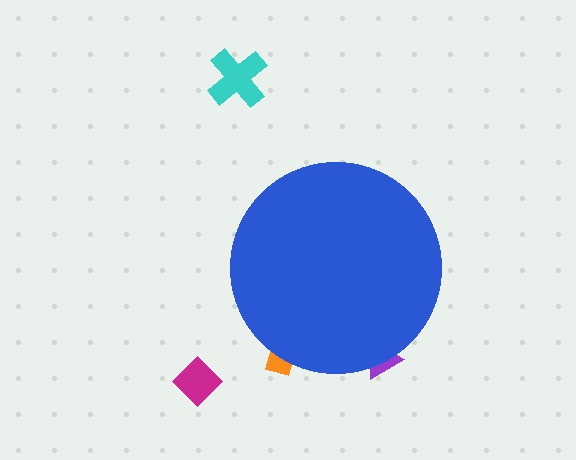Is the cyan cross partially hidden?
No, the cyan cross is fully visible.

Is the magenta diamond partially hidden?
No, the magenta diamond is fully visible.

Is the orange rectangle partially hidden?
Yes, the orange rectangle is partially hidden behind the blue circle.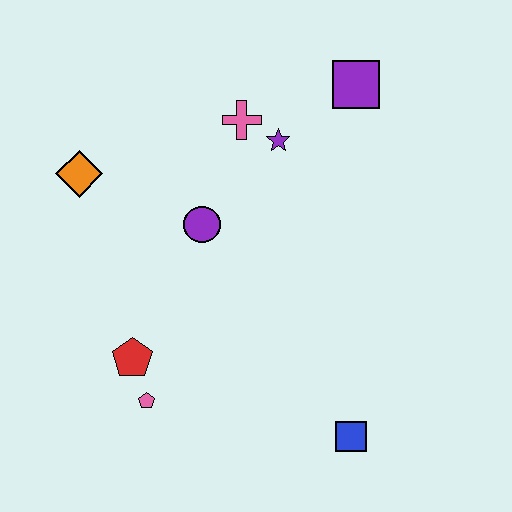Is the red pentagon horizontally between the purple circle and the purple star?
No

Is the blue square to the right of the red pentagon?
Yes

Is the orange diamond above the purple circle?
Yes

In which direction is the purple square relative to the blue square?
The purple square is above the blue square.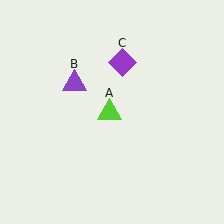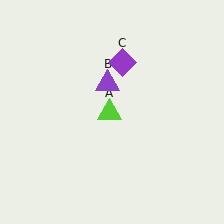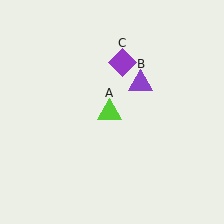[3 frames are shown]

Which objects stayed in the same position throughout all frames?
Lime triangle (object A) and purple diamond (object C) remained stationary.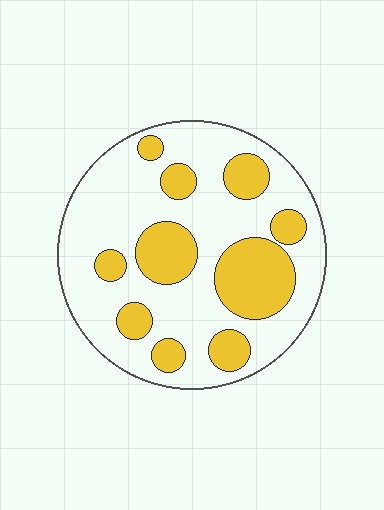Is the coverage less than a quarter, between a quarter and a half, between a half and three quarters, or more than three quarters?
Between a quarter and a half.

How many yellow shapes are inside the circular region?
10.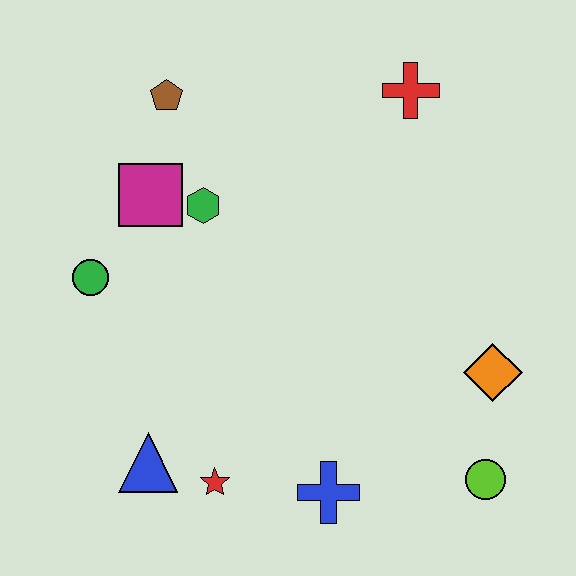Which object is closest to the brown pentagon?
The magenta square is closest to the brown pentagon.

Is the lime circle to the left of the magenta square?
No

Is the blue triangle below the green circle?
Yes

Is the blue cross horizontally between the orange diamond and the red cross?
No